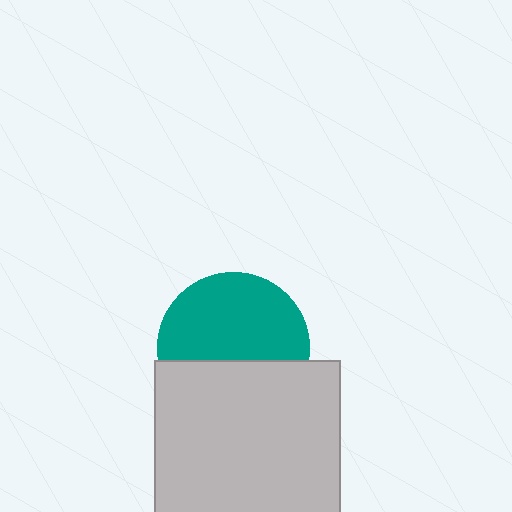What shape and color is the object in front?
The object in front is a light gray square.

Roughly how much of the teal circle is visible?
About half of it is visible (roughly 60%).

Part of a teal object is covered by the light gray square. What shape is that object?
It is a circle.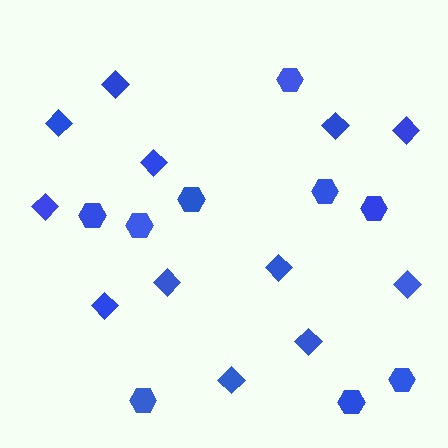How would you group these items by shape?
There are 2 groups: one group of hexagons (9) and one group of diamonds (12).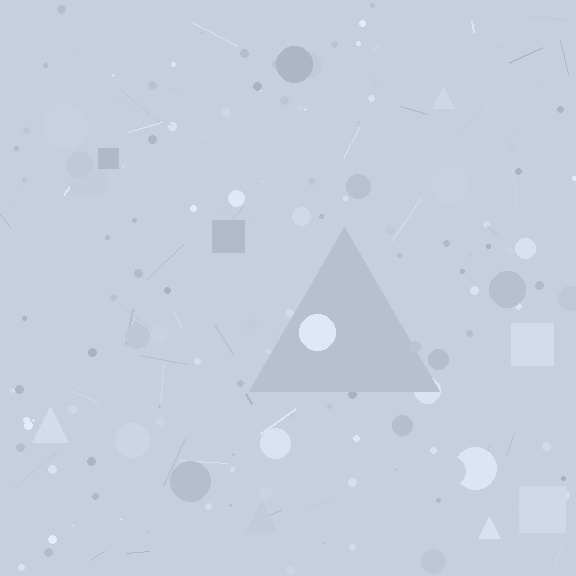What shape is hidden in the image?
A triangle is hidden in the image.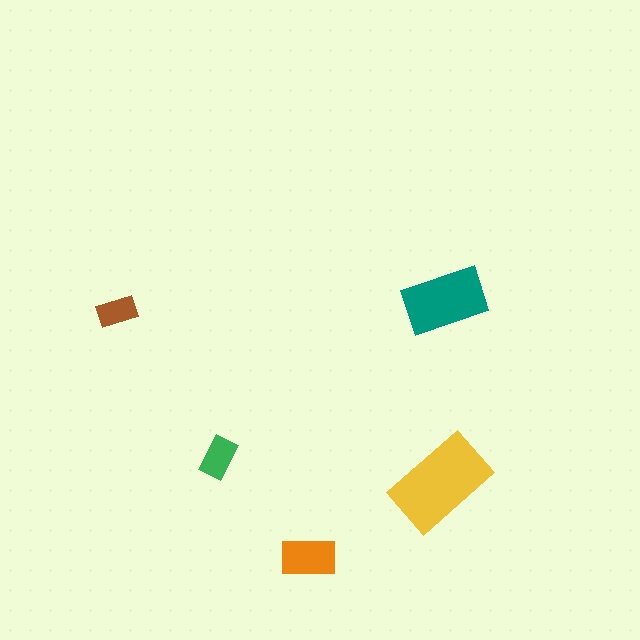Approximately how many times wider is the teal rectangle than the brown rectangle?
About 2 times wider.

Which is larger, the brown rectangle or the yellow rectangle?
The yellow one.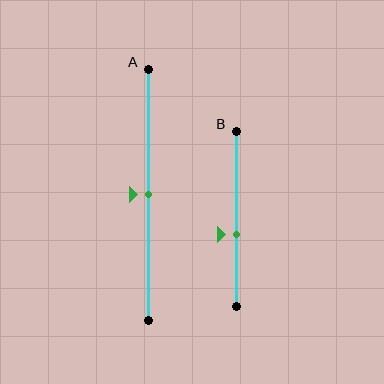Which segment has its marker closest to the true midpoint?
Segment A has its marker closest to the true midpoint.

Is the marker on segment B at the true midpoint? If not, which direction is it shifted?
No, the marker on segment B is shifted downward by about 9% of the segment length.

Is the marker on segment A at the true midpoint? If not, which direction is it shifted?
Yes, the marker on segment A is at the true midpoint.